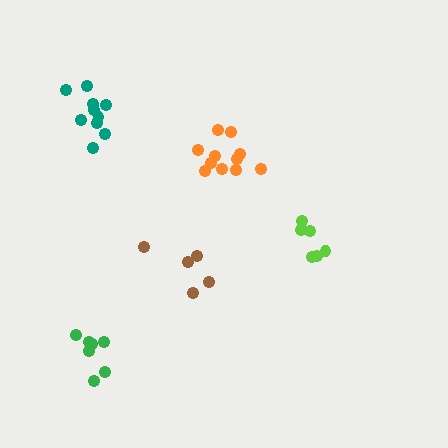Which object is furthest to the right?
The lime cluster is rightmost.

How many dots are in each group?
Group 1: 11 dots, Group 2: 6 dots, Group 3: 5 dots, Group 4: 10 dots, Group 5: 7 dots (39 total).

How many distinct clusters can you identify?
There are 5 distinct clusters.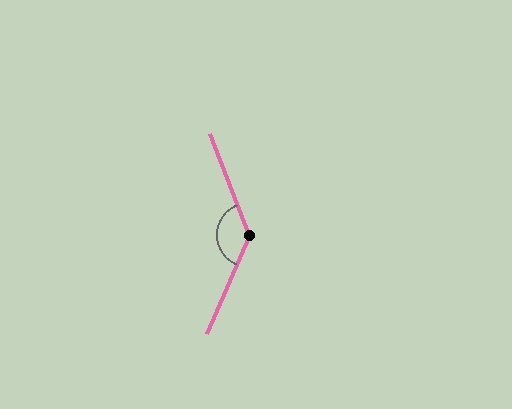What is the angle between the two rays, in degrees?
Approximately 136 degrees.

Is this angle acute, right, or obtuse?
It is obtuse.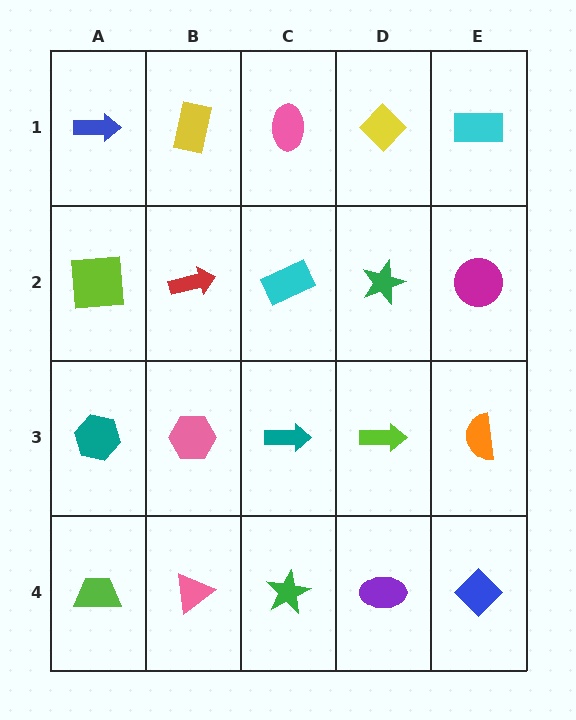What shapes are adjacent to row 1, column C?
A cyan rectangle (row 2, column C), a yellow rectangle (row 1, column B), a yellow diamond (row 1, column D).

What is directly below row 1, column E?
A magenta circle.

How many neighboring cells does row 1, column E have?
2.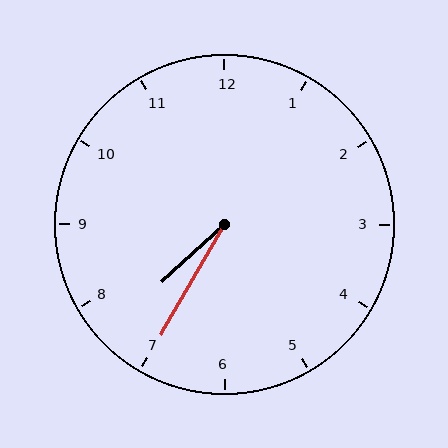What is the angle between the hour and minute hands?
Approximately 18 degrees.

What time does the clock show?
7:35.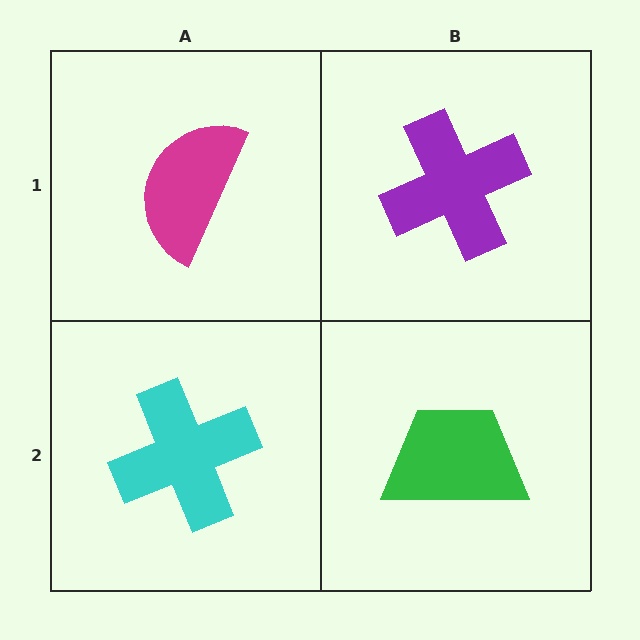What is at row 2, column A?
A cyan cross.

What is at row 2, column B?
A green trapezoid.